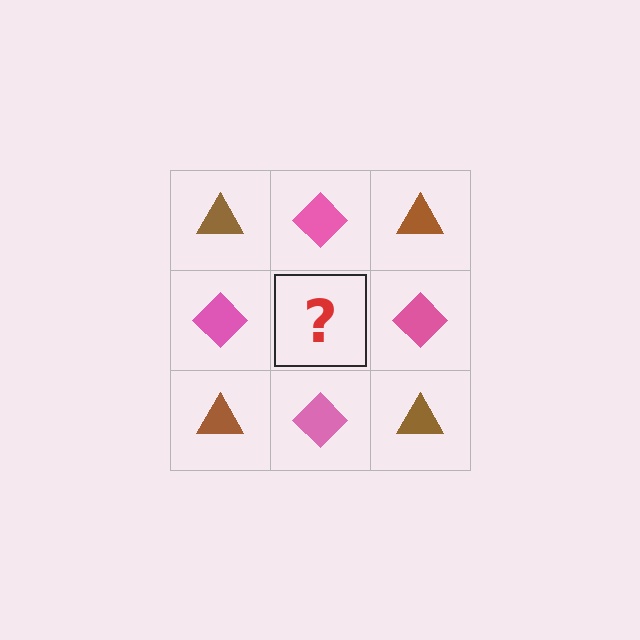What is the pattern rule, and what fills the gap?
The rule is that it alternates brown triangle and pink diamond in a checkerboard pattern. The gap should be filled with a brown triangle.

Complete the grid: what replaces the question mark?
The question mark should be replaced with a brown triangle.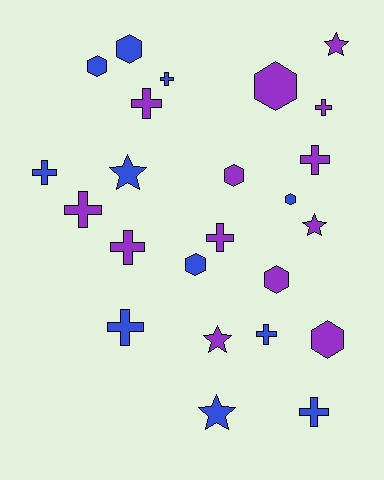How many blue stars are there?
There are 2 blue stars.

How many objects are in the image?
There are 24 objects.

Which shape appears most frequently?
Cross, with 11 objects.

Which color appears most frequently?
Purple, with 13 objects.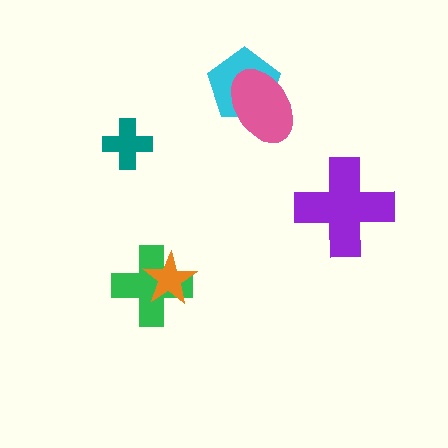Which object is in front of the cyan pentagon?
The pink ellipse is in front of the cyan pentagon.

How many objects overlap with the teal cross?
0 objects overlap with the teal cross.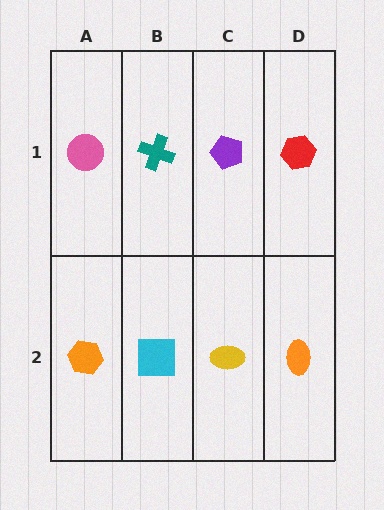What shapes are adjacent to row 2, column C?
A purple pentagon (row 1, column C), a cyan square (row 2, column B), an orange ellipse (row 2, column D).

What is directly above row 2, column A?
A pink circle.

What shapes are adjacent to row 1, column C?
A yellow ellipse (row 2, column C), a teal cross (row 1, column B), a red hexagon (row 1, column D).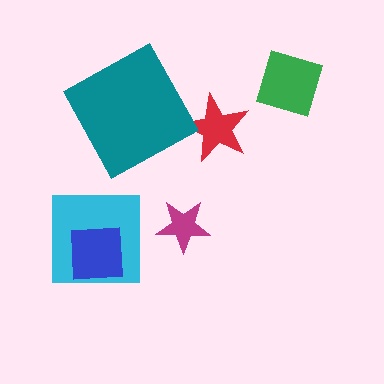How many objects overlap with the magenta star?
0 objects overlap with the magenta star.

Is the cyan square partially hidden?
Yes, it is partially covered by another shape.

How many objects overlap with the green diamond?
0 objects overlap with the green diamond.